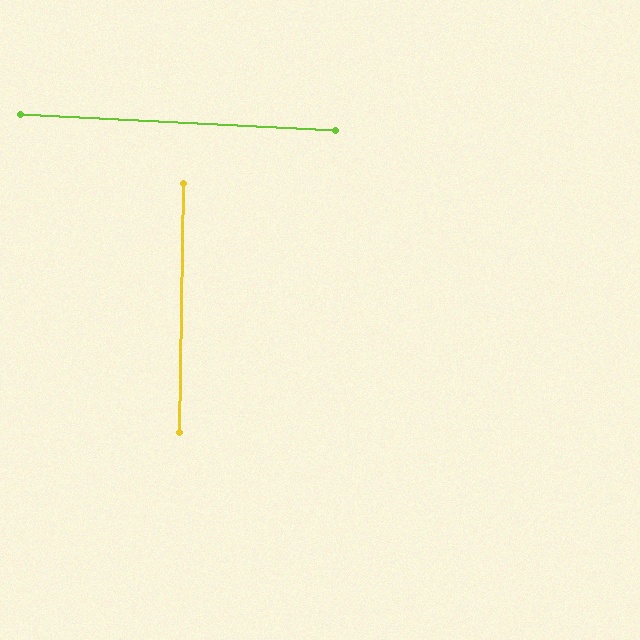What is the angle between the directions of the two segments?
Approximately 88 degrees.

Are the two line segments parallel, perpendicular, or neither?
Perpendicular — they meet at approximately 88°.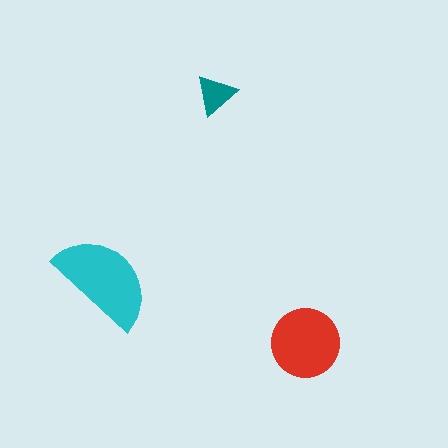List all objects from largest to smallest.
The cyan semicircle, the red circle, the teal triangle.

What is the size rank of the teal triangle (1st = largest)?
3rd.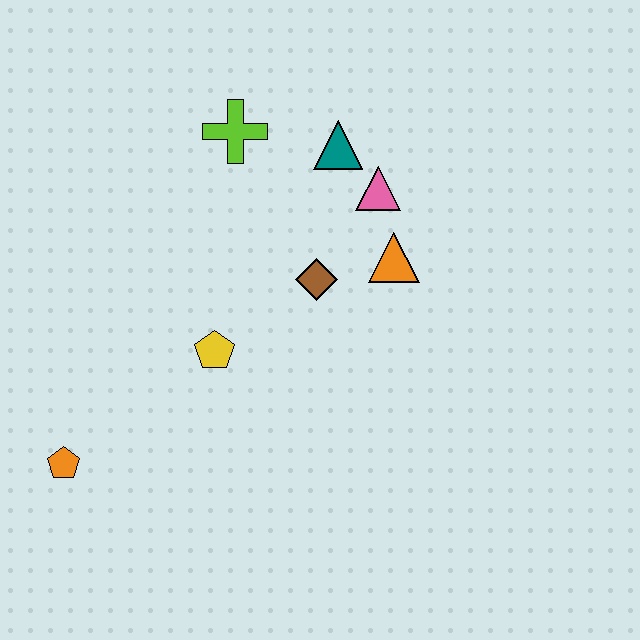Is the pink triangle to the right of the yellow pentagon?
Yes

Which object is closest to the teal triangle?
The pink triangle is closest to the teal triangle.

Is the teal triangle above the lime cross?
No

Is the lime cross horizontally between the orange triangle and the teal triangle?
No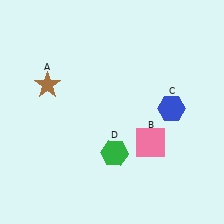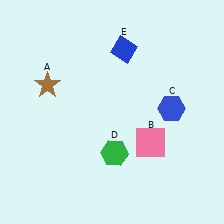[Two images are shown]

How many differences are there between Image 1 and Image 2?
There is 1 difference between the two images.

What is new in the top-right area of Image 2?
A blue diamond (E) was added in the top-right area of Image 2.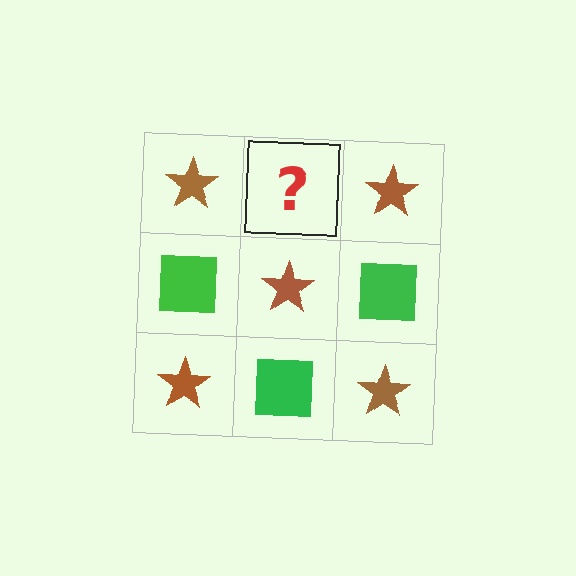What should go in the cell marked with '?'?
The missing cell should contain a green square.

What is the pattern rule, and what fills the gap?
The rule is that it alternates brown star and green square in a checkerboard pattern. The gap should be filled with a green square.